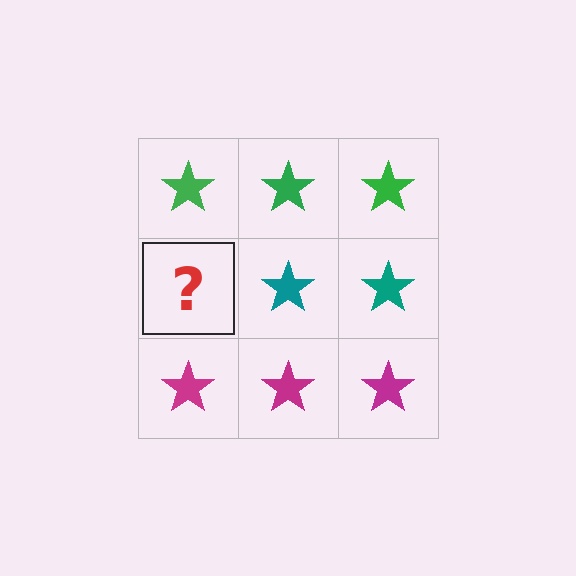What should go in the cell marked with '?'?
The missing cell should contain a teal star.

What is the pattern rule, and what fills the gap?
The rule is that each row has a consistent color. The gap should be filled with a teal star.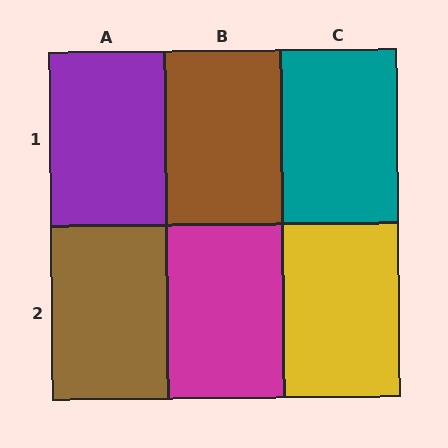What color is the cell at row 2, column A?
Brown.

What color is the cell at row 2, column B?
Magenta.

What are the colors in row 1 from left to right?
Purple, brown, teal.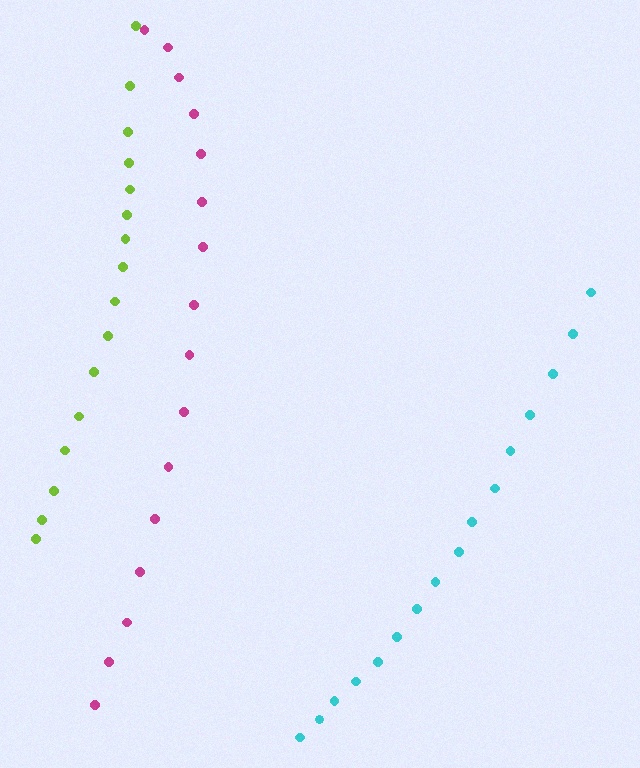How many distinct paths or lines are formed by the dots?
There are 3 distinct paths.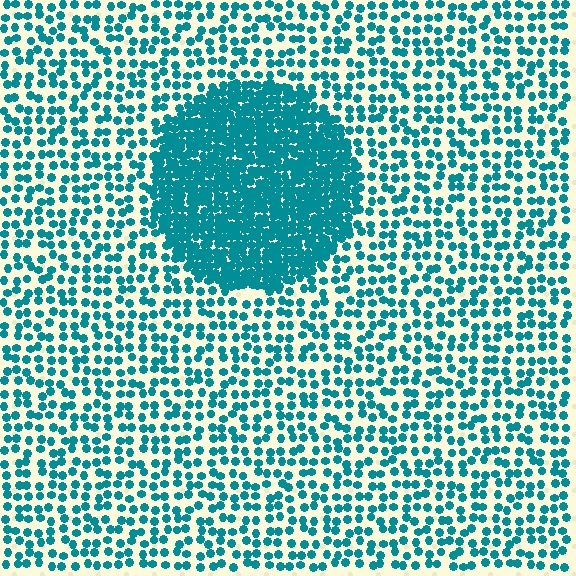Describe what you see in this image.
The image contains small teal elements arranged at two different densities. A circle-shaped region is visible where the elements are more densely packed than the surrounding area.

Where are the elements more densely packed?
The elements are more densely packed inside the circle boundary.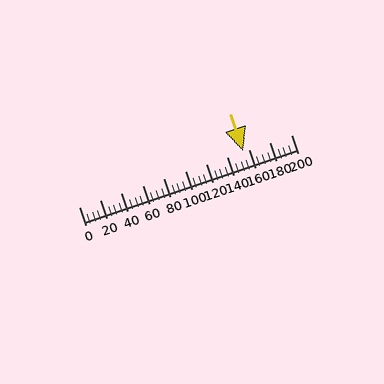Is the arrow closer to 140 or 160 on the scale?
The arrow is closer to 160.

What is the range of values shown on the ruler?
The ruler shows values from 0 to 200.